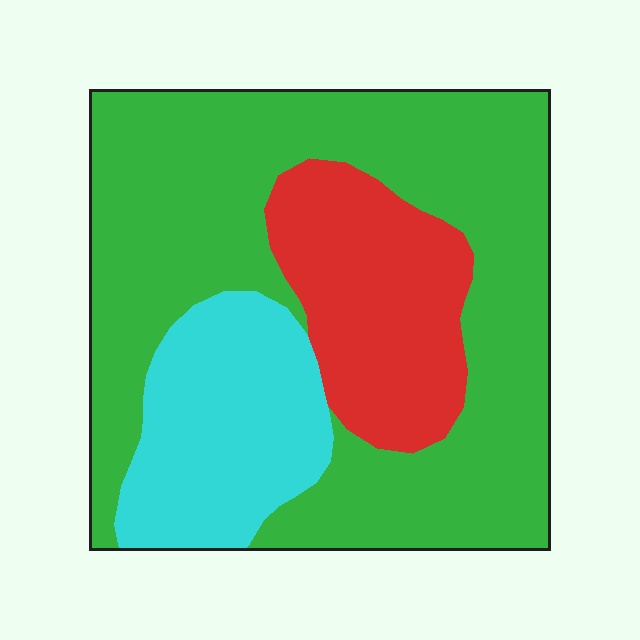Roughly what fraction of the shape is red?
Red takes up less than a quarter of the shape.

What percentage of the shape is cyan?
Cyan takes up about one fifth (1/5) of the shape.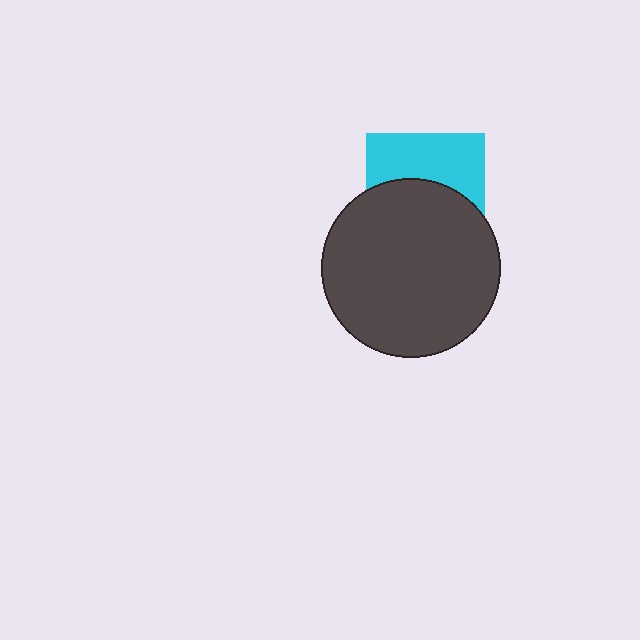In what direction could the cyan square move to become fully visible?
The cyan square could move up. That would shift it out from behind the dark gray circle entirely.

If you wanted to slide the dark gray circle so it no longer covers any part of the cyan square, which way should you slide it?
Slide it down — that is the most direct way to separate the two shapes.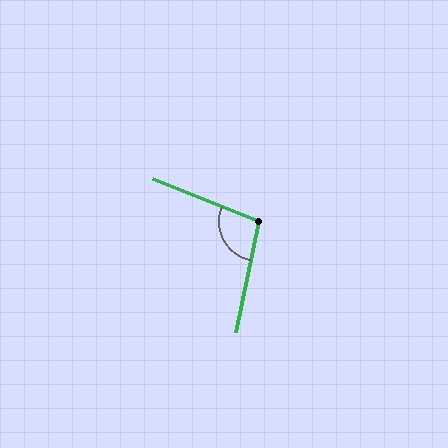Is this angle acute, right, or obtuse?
It is obtuse.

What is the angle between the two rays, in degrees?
Approximately 100 degrees.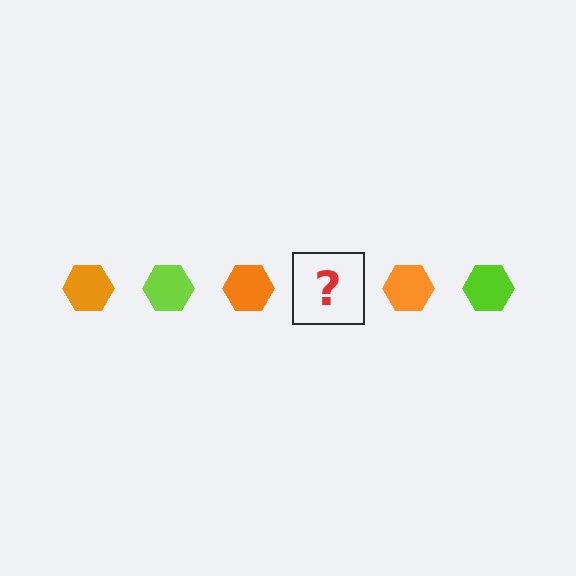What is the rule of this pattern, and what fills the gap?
The rule is that the pattern cycles through orange, lime hexagons. The gap should be filled with a lime hexagon.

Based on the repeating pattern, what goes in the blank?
The blank should be a lime hexagon.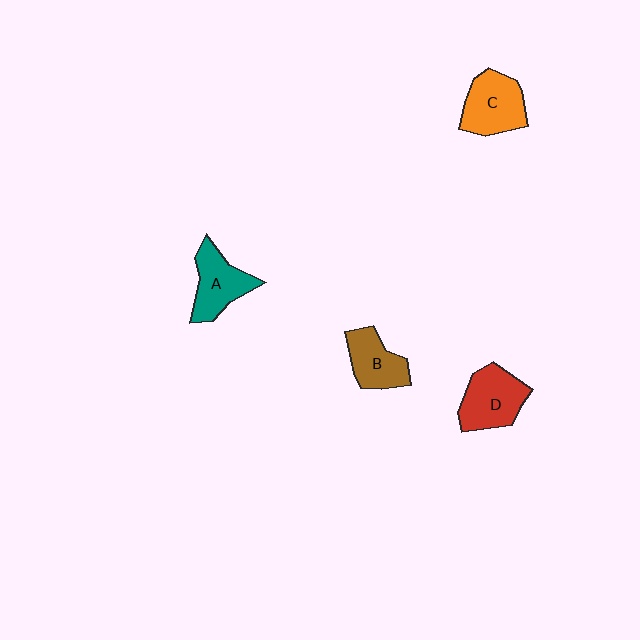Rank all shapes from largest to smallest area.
From largest to smallest: D (red), C (orange), A (teal), B (brown).